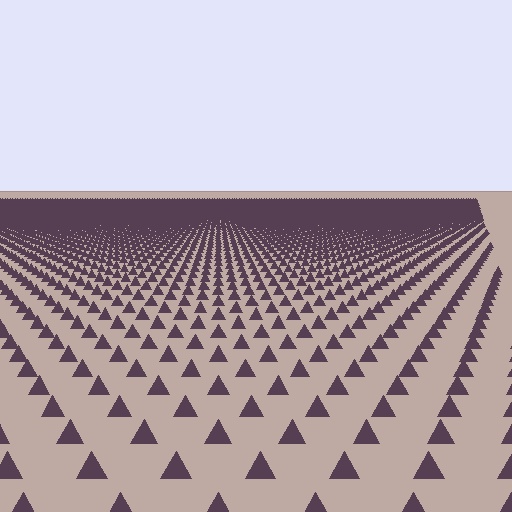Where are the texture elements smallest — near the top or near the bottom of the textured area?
Near the top.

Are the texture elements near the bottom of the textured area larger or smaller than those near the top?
Larger. Near the bottom, elements are closer to the viewer and appear at a bigger on-screen size.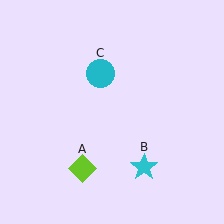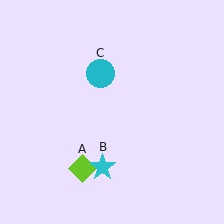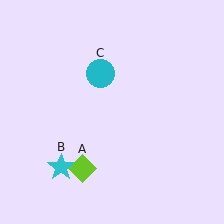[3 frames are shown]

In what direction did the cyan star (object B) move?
The cyan star (object B) moved left.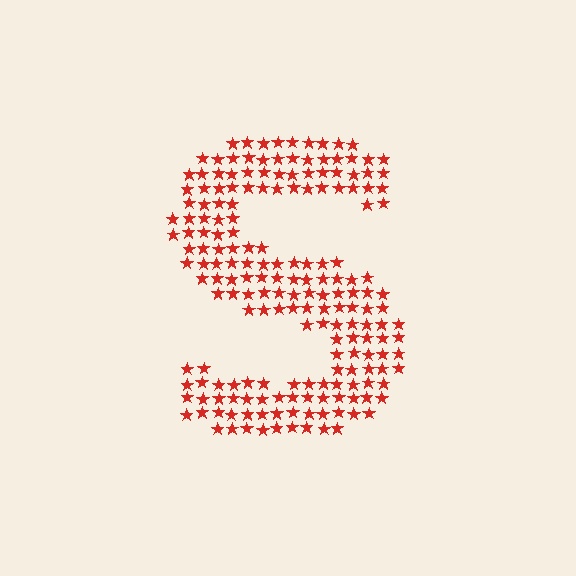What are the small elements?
The small elements are stars.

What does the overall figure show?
The overall figure shows the letter S.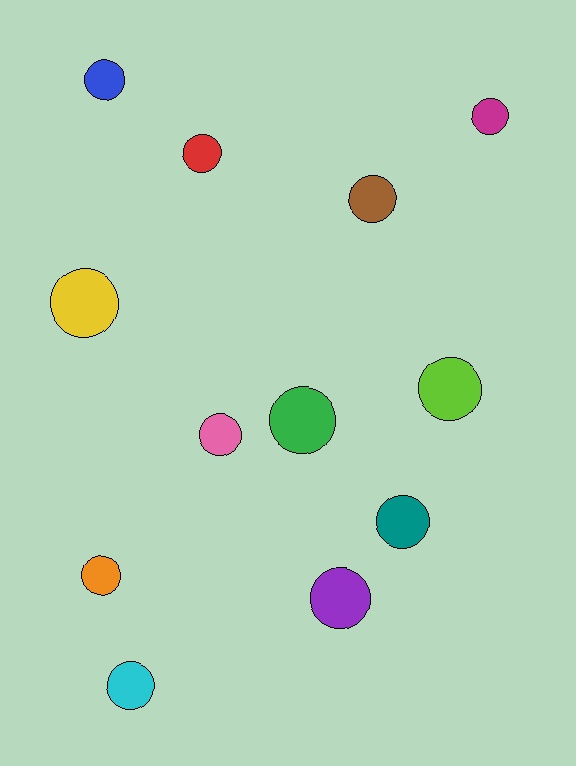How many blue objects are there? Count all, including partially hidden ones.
There is 1 blue object.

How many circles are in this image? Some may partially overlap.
There are 12 circles.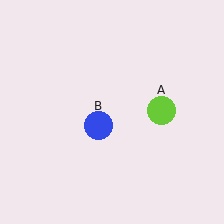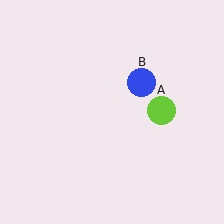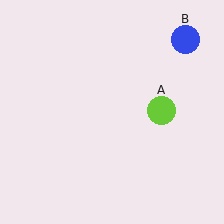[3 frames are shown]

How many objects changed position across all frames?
1 object changed position: blue circle (object B).